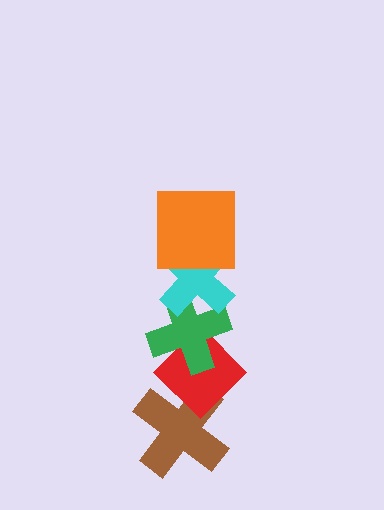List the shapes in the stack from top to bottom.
From top to bottom: the orange square, the cyan cross, the green cross, the red diamond, the brown cross.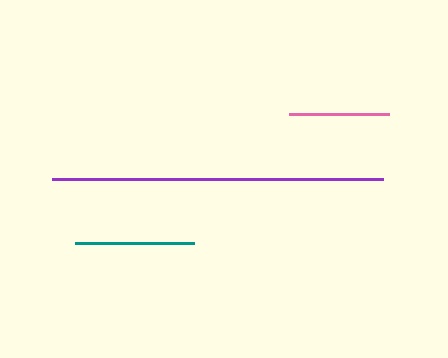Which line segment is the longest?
The purple line is the longest at approximately 331 pixels.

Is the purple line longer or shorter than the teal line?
The purple line is longer than the teal line.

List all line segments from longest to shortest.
From longest to shortest: purple, teal, pink.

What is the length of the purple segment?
The purple segment is approximately 331 pixels long.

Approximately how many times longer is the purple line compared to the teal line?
The purple line is approximately 2.8 times the length of the teal line.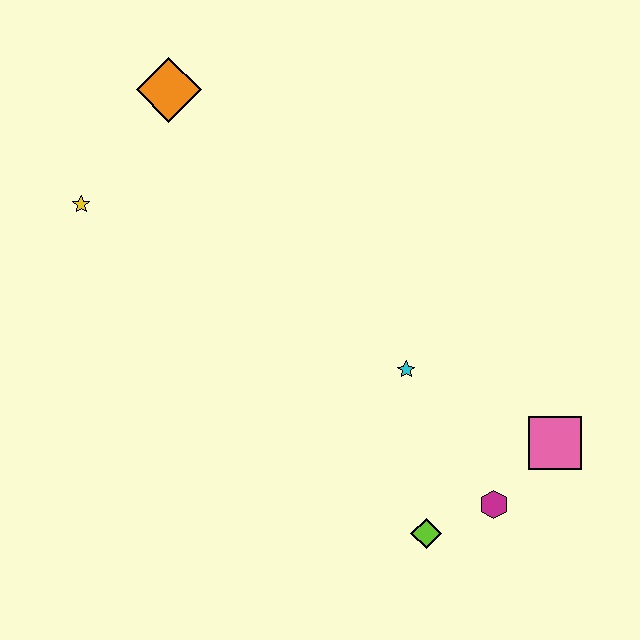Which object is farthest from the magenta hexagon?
The orange diamond is farthest from the magenta hexagon.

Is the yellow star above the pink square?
Yes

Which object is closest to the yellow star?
The orange diamond is closest to the yellow star.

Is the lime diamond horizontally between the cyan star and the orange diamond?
No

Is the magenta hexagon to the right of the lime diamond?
Yes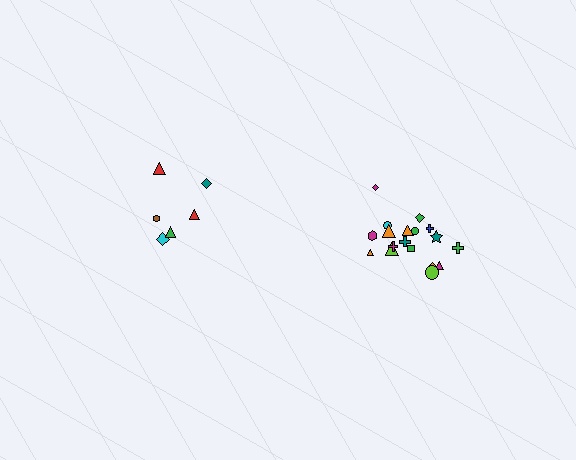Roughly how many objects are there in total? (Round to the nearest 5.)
Roughly 25 objects in total.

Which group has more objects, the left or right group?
The right group.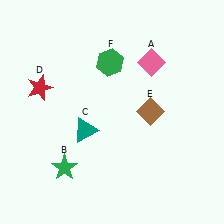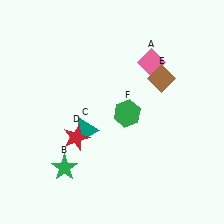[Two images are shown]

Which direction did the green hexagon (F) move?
The green hexagon (F) moved down.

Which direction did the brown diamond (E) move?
The brown diamond (E) moved up.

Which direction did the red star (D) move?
The red star (D) moved down.